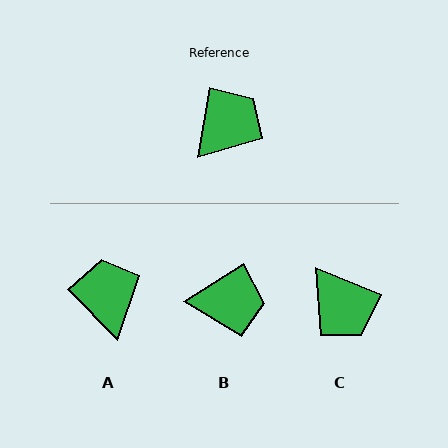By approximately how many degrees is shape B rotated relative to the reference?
Approximately 47 degrees clockwise.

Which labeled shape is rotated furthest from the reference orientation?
C, about 102 degrees away.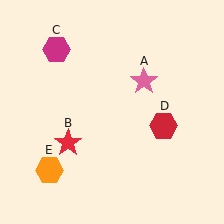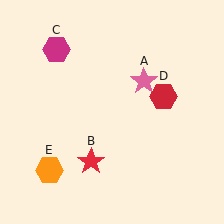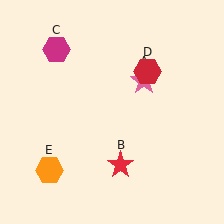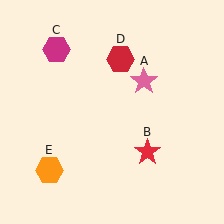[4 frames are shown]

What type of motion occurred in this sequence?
The red star (object B), red hexagon (object D) rotated counterclockwise around the center of the scene.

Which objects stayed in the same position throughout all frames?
Pink star (object A) and magenta hexagon (object C) and orange hexagon (object E) remained stationary.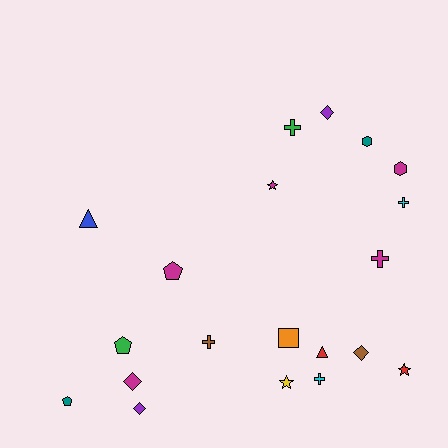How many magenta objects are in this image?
There are 5 magenta objects.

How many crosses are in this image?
There are 5 crosses.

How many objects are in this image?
There are 20 objects.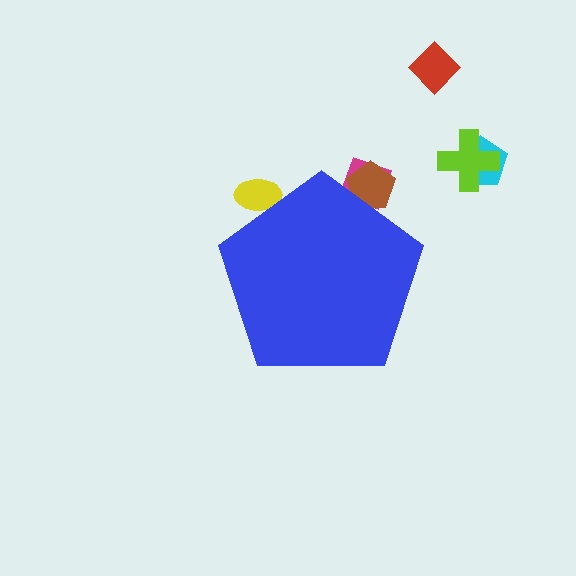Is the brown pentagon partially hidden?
Yes, the brown pentagon is partially hidden behind the blue pentagon.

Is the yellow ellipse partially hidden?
Yes, the yellow ellipse is partially hidden behind the blue pentagon.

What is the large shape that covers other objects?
A blue pentagon.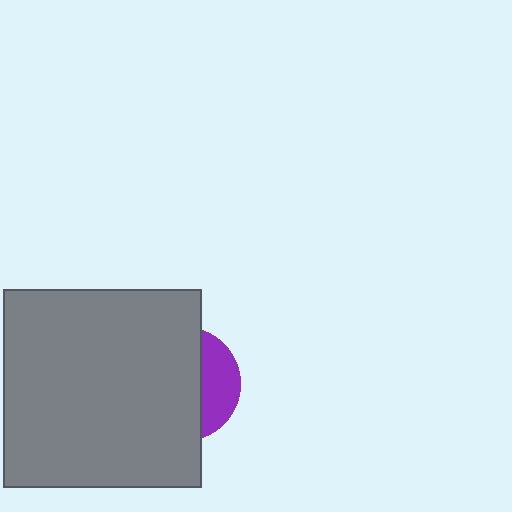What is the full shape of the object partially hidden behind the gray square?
The partially hidden object is a purple circle.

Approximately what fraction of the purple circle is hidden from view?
Roughly 69% of the purple circle is hidden behind the gray square.